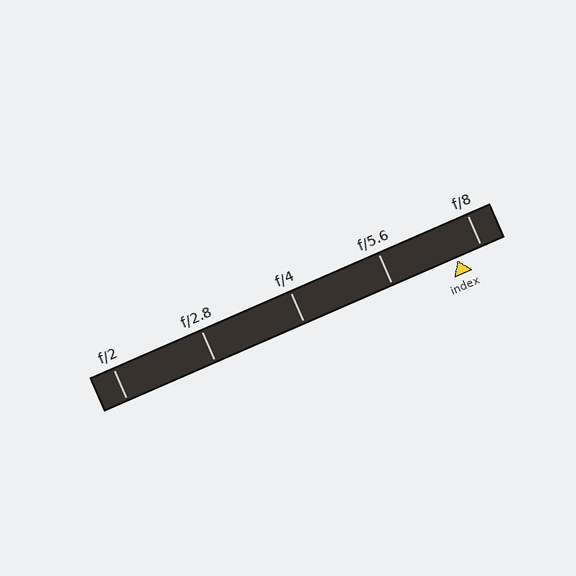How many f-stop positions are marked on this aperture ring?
There are 5 f-stop positions marked.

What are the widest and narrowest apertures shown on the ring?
The widest aperture shown is f/2 and the narrowest is f/8.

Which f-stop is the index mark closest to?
The index mark is closest to f/8.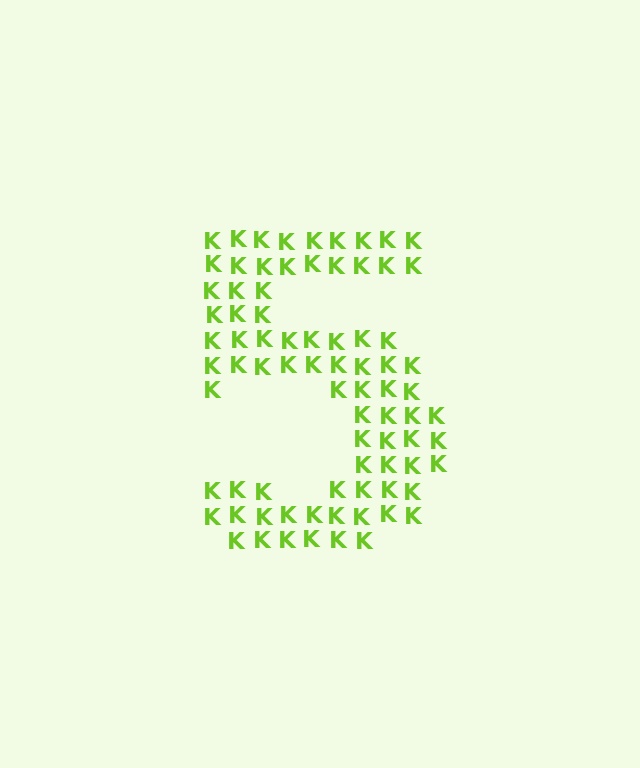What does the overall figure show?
The overall figure shows the digit 5.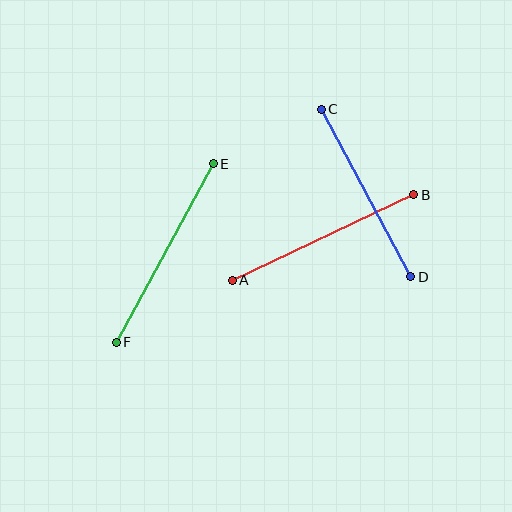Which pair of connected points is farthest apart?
Points E and F are farthest apart.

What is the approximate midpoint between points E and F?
The midpoint is at approximately (165, 253) pixels.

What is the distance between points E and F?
The distance is approximately 203 pixels.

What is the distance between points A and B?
The distance is approximately 201 pixels.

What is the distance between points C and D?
The distance is approximately 190 pixels.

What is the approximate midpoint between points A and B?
The midpoint is at approximately (323, 238) pixels.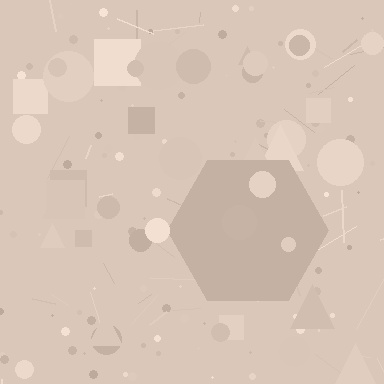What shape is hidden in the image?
A hexagon is hidden in the image.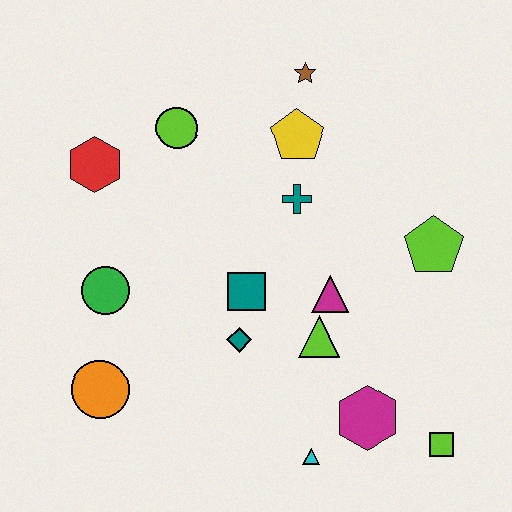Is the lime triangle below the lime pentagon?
Yes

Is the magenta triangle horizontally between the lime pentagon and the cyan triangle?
Yes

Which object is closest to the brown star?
The yellow pentagon is closest to the brown star.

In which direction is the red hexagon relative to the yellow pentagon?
The red hexagon is to the left of the yellow pentagon.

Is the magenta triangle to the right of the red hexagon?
Yes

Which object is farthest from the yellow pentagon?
The lime square is farthest from the yellow pentagon.